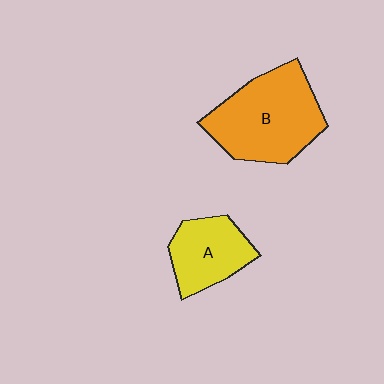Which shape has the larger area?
Shape B (orange).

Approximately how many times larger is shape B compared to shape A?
Approximately 1.7 times.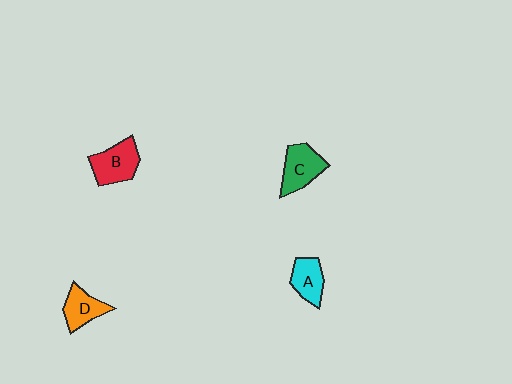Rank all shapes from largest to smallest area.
From largest to smallest: B (red), C (green), D (orange), A (cyan).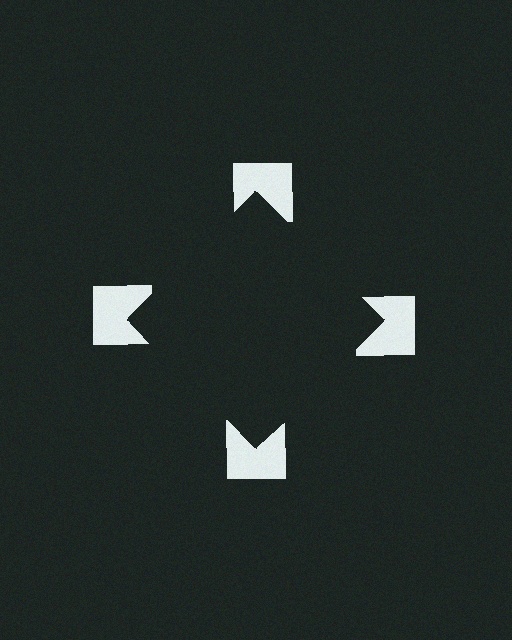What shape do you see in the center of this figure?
An illusory square — its edges are inferred from the aligned wedge cuts in the notched squares, not physically drawn.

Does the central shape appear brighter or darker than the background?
It typically appears slightly darker than the background, even though no actual brightness change is drawn.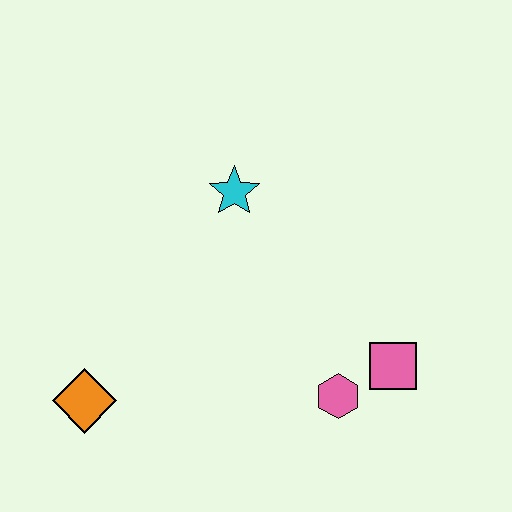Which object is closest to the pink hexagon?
The pink square is closest to the pink hexagon.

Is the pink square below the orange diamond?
No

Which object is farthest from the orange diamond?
The pink square is farthest from the orange diamond.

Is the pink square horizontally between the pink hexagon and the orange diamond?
No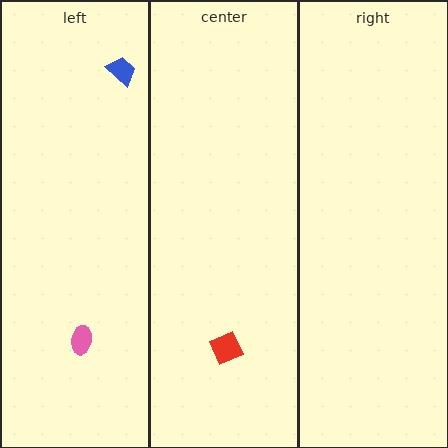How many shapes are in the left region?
2.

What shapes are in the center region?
The red diamond.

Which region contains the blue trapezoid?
The left region.